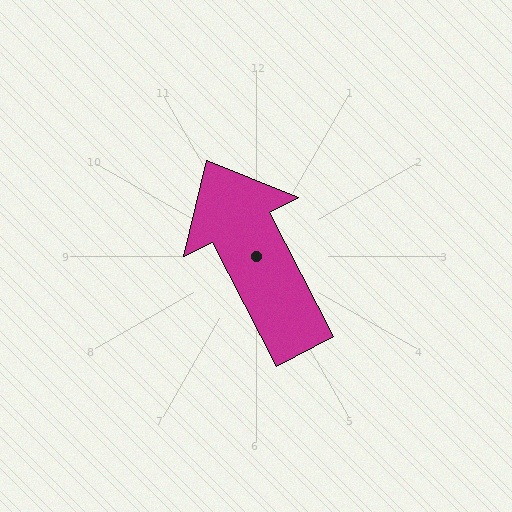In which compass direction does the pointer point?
Northwest.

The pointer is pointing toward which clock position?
Roughly 11 o'clock.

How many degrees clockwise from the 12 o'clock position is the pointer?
Approximately 333 degrees.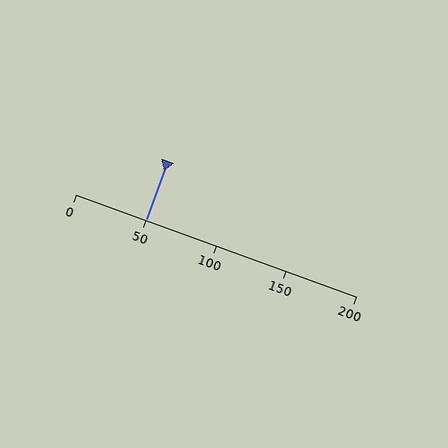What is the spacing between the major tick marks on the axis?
The major ticks are spaced 50 apart.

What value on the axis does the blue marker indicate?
The marker indicates approximately 50.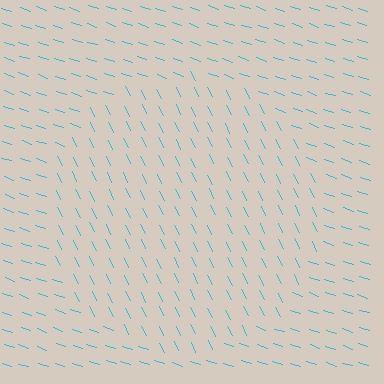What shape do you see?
I see a circle.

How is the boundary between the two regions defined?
The boundary is defined purely by a change in line orientation (approximately 45 degrees difference). All lines are the same color and thickness.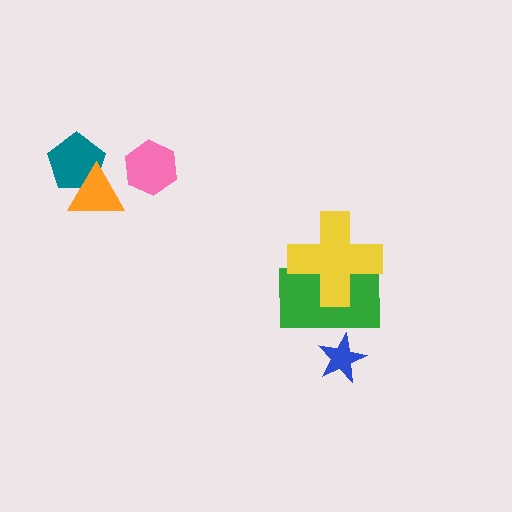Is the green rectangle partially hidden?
Yes, it is partially covered by another shape.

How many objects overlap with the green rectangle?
2 objects overlap with the green rectangle.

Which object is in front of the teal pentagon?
The orange triangle is in front of the teal pentagon.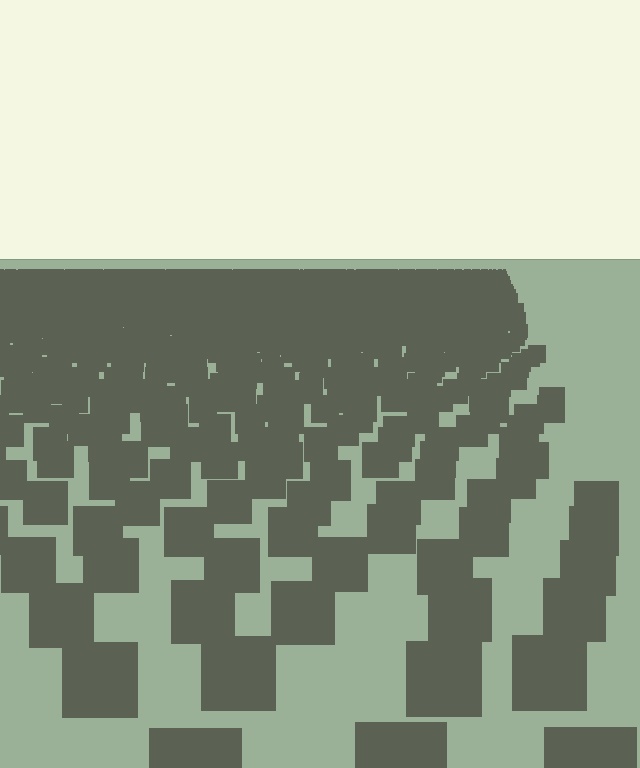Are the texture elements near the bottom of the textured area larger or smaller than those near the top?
Larger. Near the bottom, elements are closer to the viewer and appear at a bigger on-screen size.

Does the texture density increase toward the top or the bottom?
Density increases toward the top.